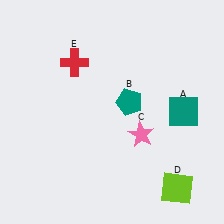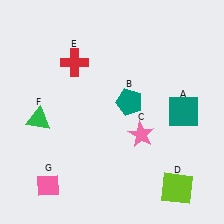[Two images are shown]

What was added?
A green triangle (F), a pink diamond (G) were added in Image 2.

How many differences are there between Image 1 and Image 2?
There are 2 differences between the two images.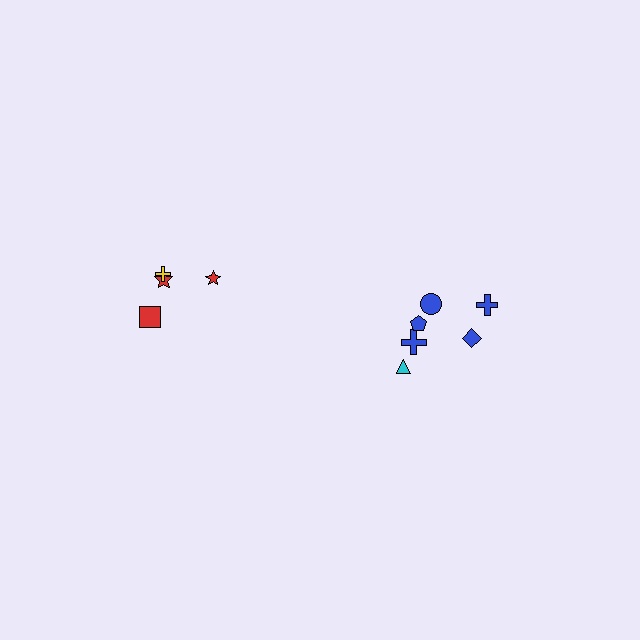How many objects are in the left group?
There are 4 objects.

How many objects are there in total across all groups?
There are 10 objects.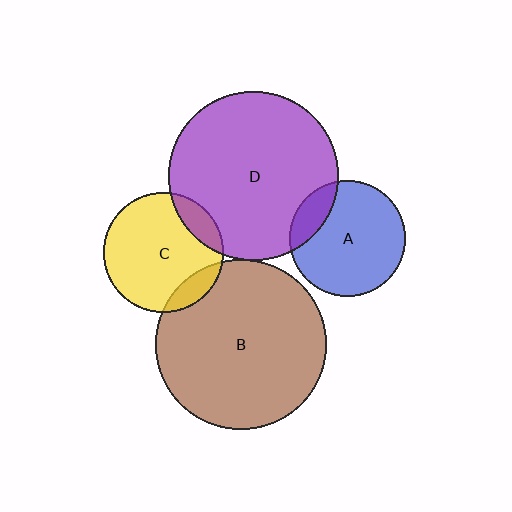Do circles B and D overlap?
Yes.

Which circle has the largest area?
Circle B (brown).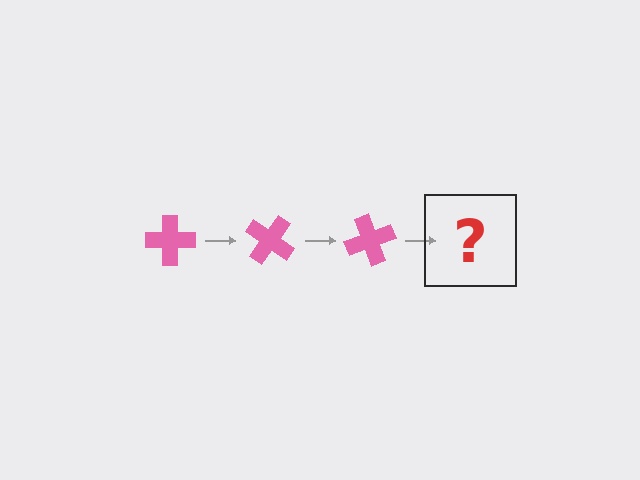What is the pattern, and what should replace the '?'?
The pattern is that the cross rotates 35 degrees each step. The '?' should be a pink cross rotated 105 degrees.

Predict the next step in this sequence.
The next step is a pink cross rotated 105 degrees.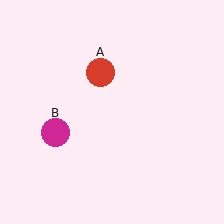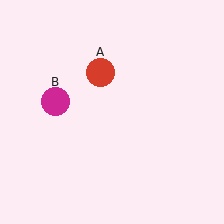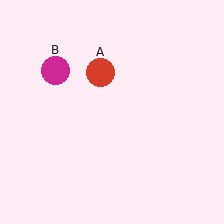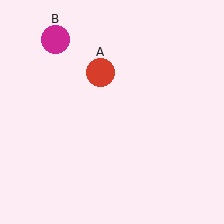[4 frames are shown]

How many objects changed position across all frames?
1 object changed position: magenta circle (object B).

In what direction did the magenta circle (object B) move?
The magenta circle (object B) moved up.